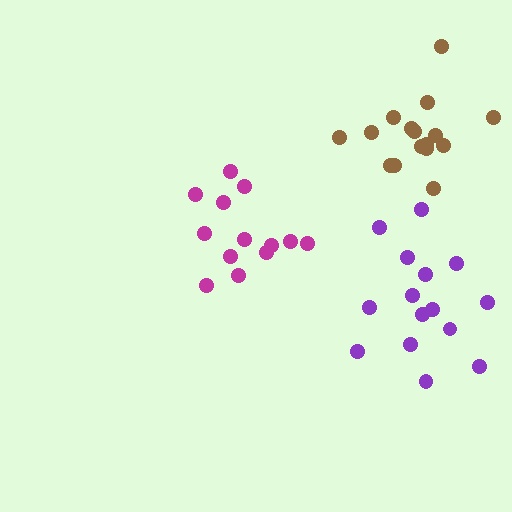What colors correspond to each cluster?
The clusters are colored: magenta, purple, brown.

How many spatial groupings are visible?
There are 3 spatial groupings.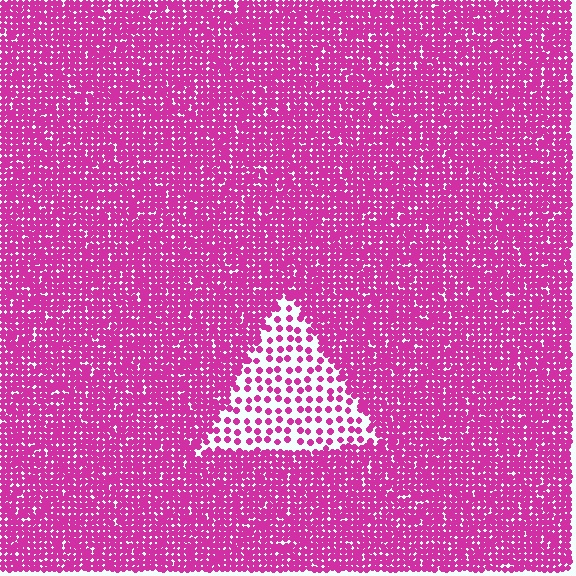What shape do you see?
I see a triangle.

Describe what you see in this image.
The image contains small magenta elements arranged at two different densities. A triangle-shaped region is visible where the elements are less densely packed than the surrounding area.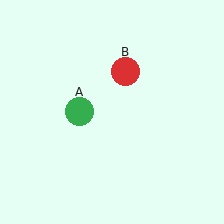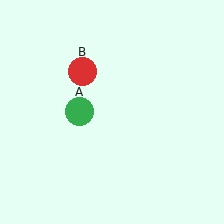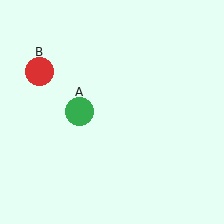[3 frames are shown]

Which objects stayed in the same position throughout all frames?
Green circle (object A) remained stationary.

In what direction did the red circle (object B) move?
The red circle (object B) moved left.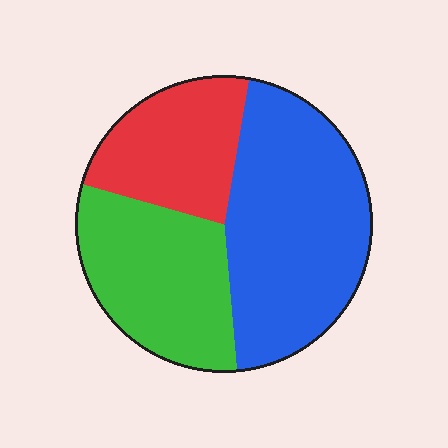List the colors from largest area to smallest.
From largest to smallest: blue, green, red.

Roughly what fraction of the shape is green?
Green takes up between a quarter and a half of the shape.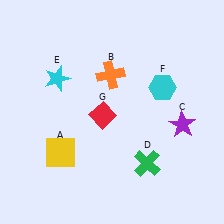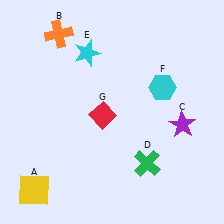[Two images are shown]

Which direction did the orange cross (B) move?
The orange cross (B) moved left.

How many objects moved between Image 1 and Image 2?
3 objects moved between the two images.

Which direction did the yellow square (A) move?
The yellow square (A) moved down.